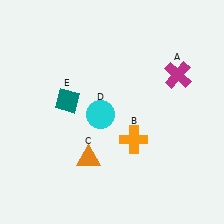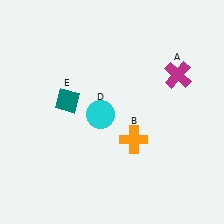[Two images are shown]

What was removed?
The orange triangle (C) was removed in Image 2.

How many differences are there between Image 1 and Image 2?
There is 1 difference between the two images.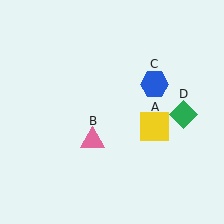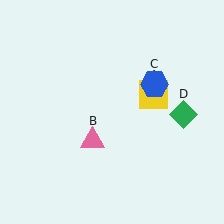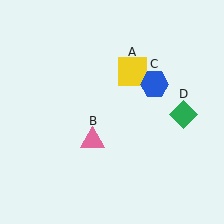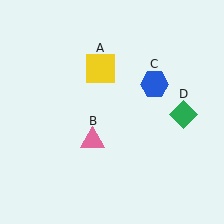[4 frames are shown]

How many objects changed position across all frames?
1 object changed position: yellow square (object A).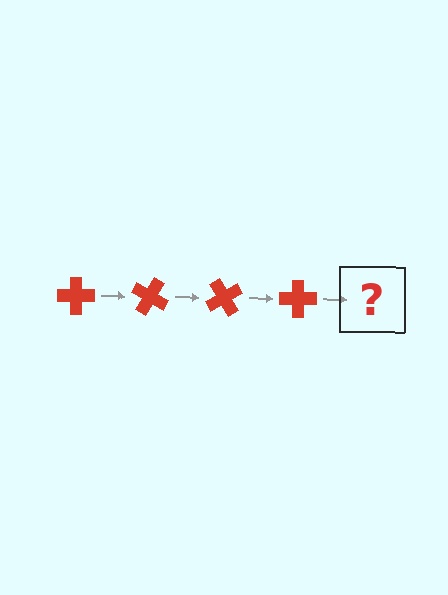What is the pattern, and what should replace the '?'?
The pattern is that the cross rotates 30 degrees each step. The '?' should be a red cross rotated 120 degrees.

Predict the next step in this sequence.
The next step is a red cross rotated 120 degrees.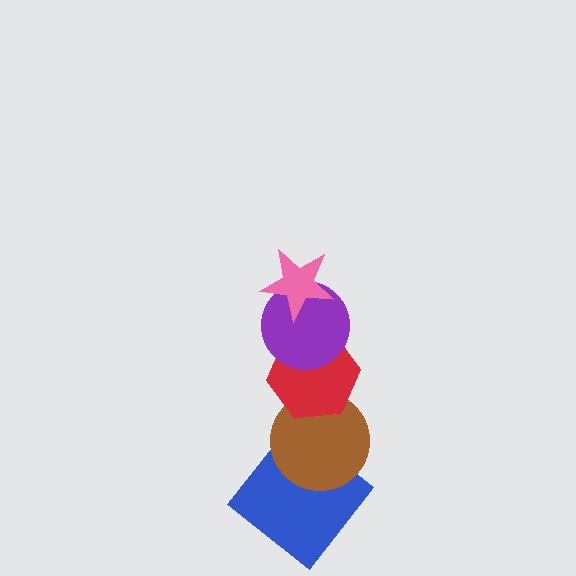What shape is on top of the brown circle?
The red hexagon is on top of the brown circle.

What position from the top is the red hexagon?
The red hexagon is 3rd from the top.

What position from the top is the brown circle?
The brown circle is 4th from the top.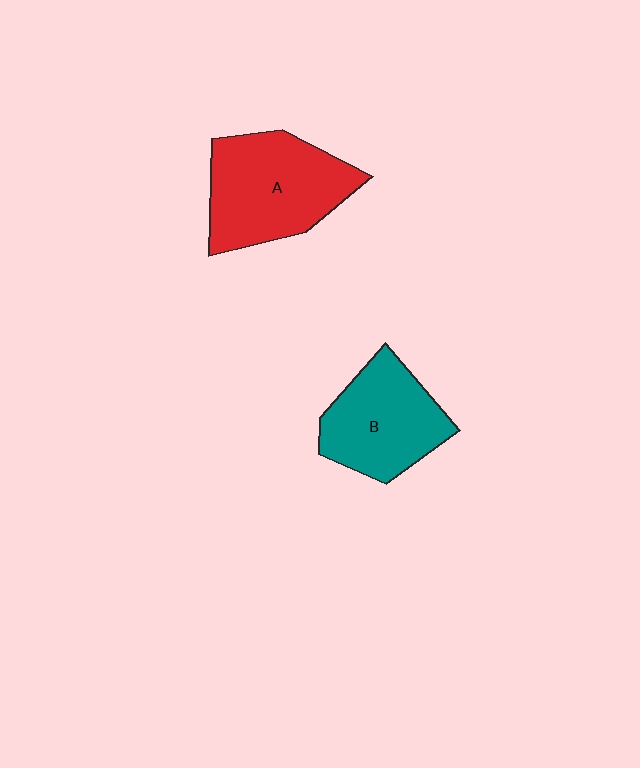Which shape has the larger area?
Shape A (red).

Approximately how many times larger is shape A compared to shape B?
Approximately 1.2 times.